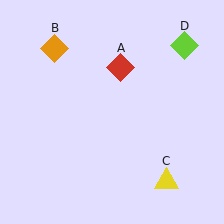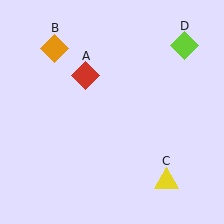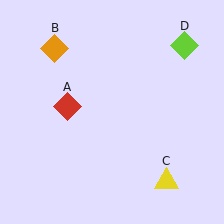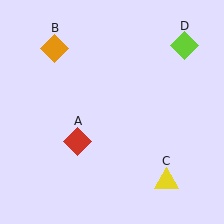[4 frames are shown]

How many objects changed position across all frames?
1 object changed position: red diamond (object A).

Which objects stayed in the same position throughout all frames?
Orange diamond (object B) and yellow triangle (object C) and lime diamond (object D) remained stationary.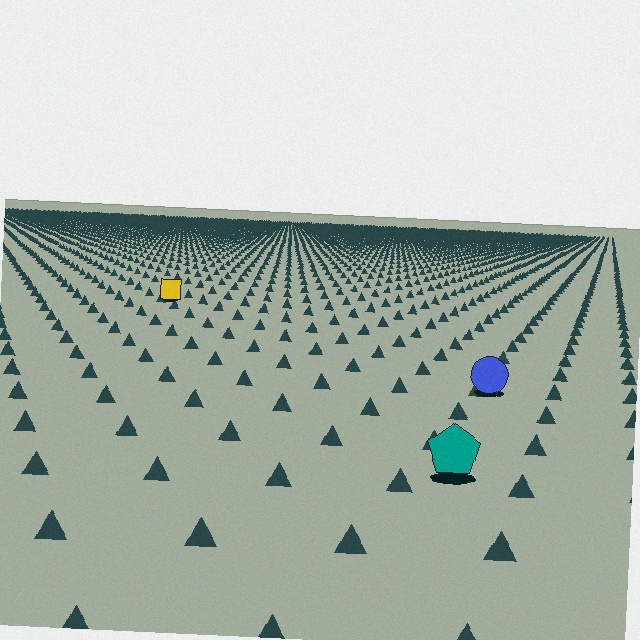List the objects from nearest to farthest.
From nearest to farthest: the teal pentagon, the blue circle, the yellow square.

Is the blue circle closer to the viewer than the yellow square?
Yes. The blue circle is closer — you can tell from the texture gradient: the ground texture is coarser near it.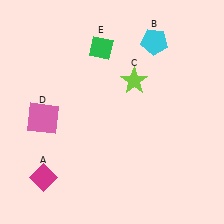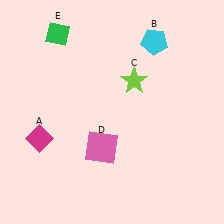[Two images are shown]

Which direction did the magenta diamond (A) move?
The magenta diamond (A) moved up.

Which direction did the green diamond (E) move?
The green diamond (E) moved left.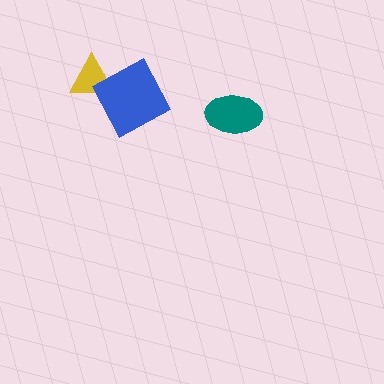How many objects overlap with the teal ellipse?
0 objects overlap with the teal ellipse.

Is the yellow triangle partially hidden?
Yes, it is partially covered by another shape.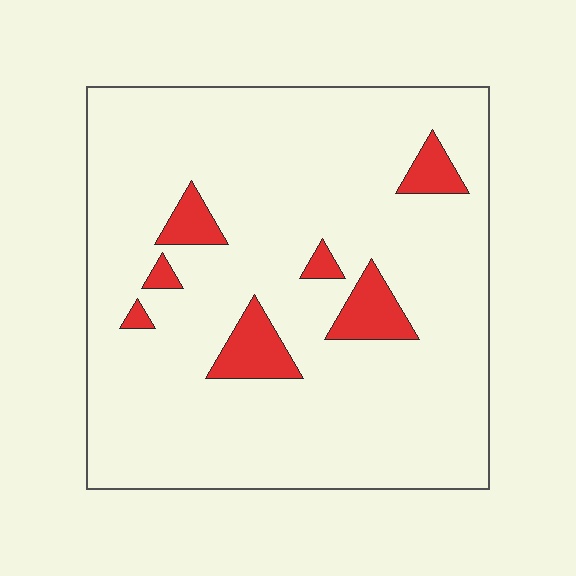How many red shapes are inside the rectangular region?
7.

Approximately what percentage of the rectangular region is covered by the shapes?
Approximately 10%.